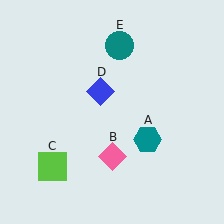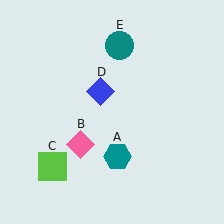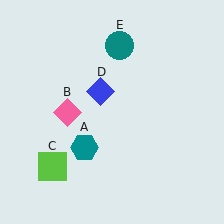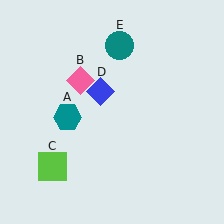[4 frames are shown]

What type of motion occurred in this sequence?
The teal hexagon (object A), pink diamond (object B) rotated clockwise around the center of the scene.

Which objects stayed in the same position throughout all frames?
Lime square (object C) and blue diamond (object D) and teal circle (object E) remained stationary.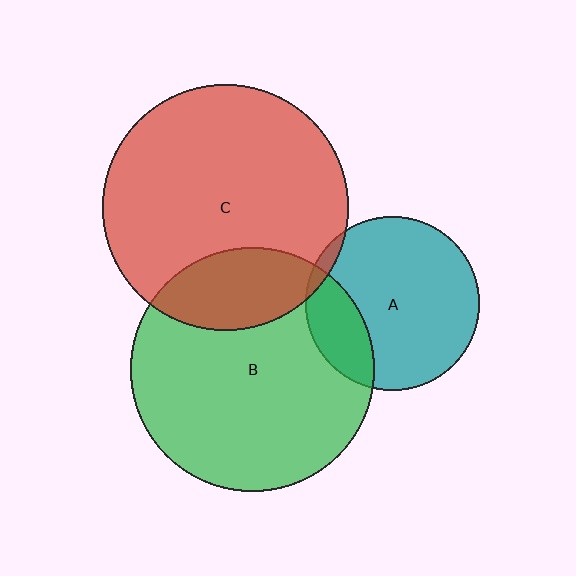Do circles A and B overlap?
Yes.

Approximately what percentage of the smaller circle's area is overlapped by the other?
Approximately 20%.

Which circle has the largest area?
Circle C (red).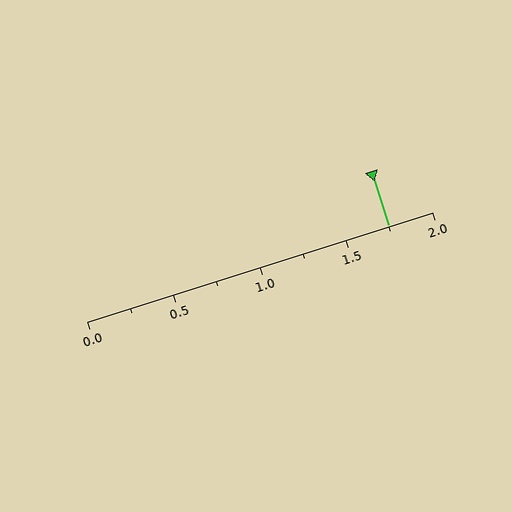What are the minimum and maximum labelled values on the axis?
The axis runs from 0.0 to 2.0.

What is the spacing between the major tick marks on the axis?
The major ticks are spaced 0.5 apart.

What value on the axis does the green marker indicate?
The marker indicates approximately 1.75.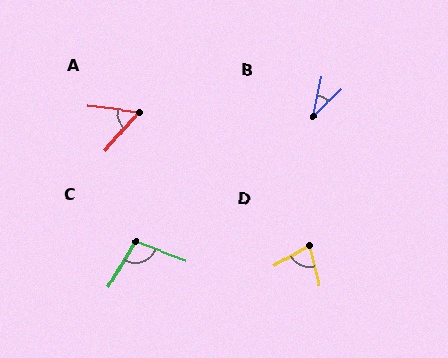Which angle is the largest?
C, at approximately 100 degrees.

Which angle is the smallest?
B, at approximately 33 degrees.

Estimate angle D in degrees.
Approximately 74 degrees.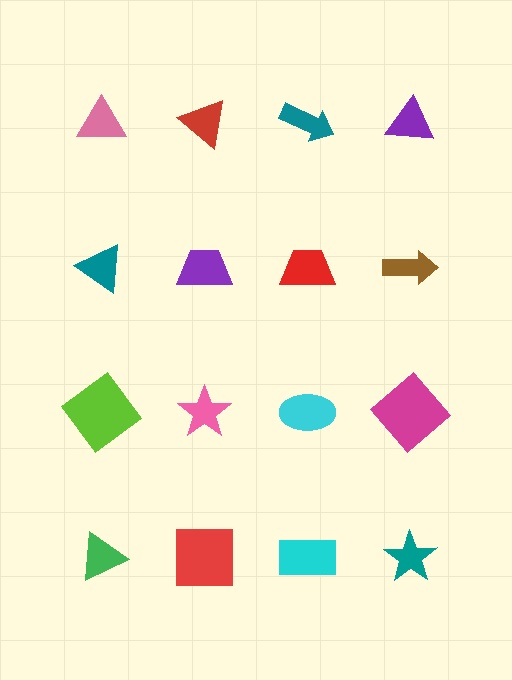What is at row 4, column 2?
A red square.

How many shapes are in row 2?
4 shapes.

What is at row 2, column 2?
A purple trapezoid.